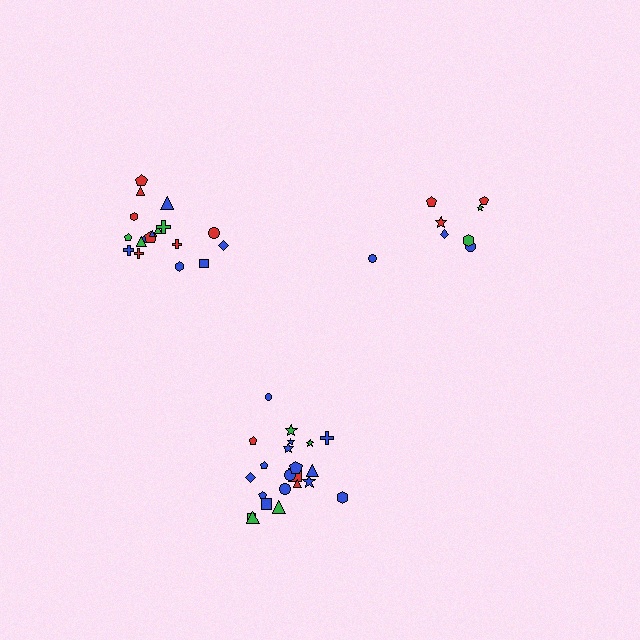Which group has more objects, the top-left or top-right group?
The top-left group.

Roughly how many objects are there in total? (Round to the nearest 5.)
Roughly 50 objects in total.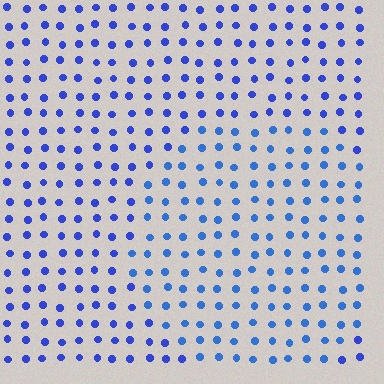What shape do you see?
I see a circle.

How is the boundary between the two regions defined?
The boundary is defined purely by a slight shift in hue (about 17 degrees). Spacing, size, and orientation are identical on both sides.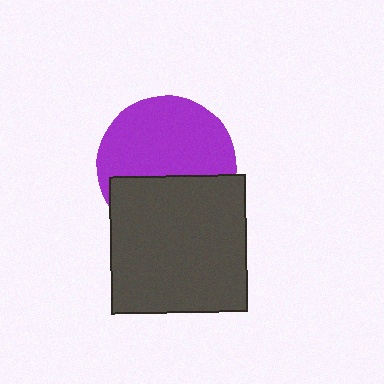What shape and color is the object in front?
The object in front is a dark gray square.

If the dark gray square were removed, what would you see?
You would see the complete purple circle.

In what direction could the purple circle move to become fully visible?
The purple circle could move up. That would shift it out from behind the dark gray square entirely.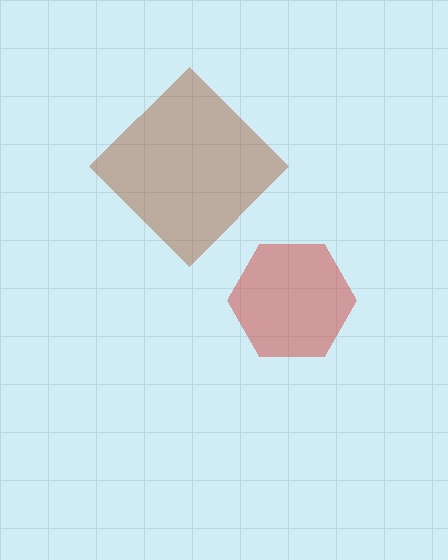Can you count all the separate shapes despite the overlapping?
Yes, there are 2 separate shapes.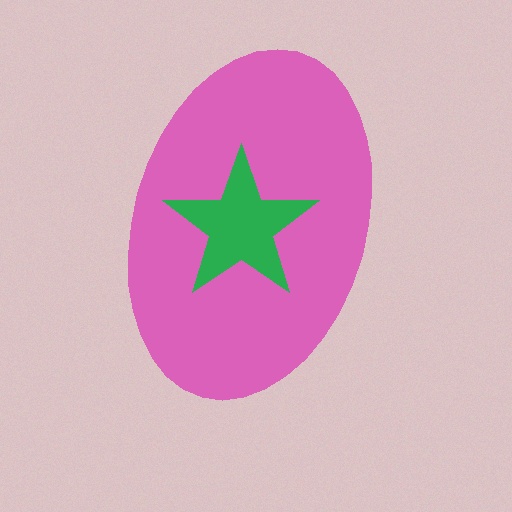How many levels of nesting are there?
2.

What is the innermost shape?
The green star.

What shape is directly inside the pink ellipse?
The green star.